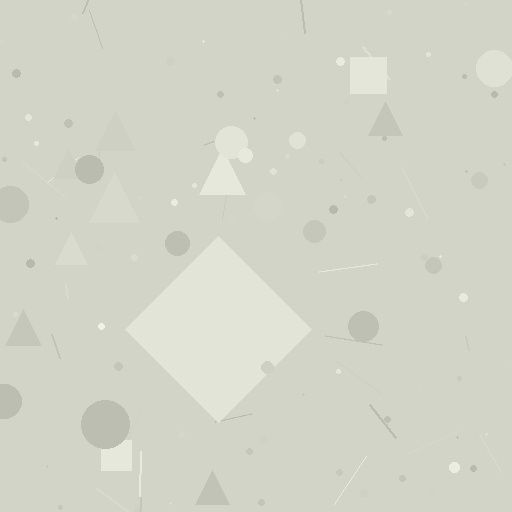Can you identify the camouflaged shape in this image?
The camouflaged shape is a diamond.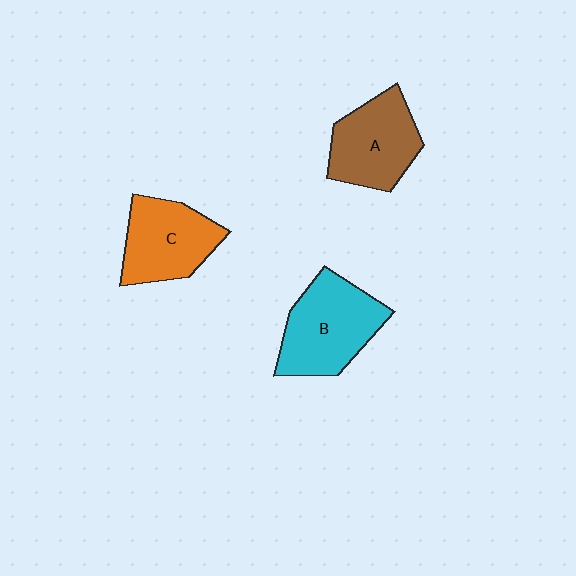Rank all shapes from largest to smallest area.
From largest to smallest: B (cyan), A (brown), C (orange).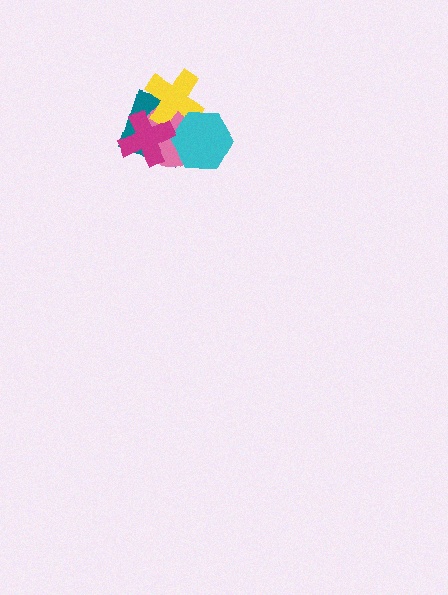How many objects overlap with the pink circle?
4 objects overlap with the pink circle.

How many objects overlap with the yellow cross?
4 objects overlap with the yellow cross.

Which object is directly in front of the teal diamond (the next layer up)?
The pink circle is directly in front of the teal diamond.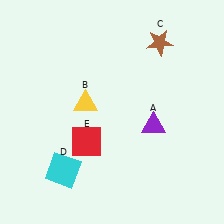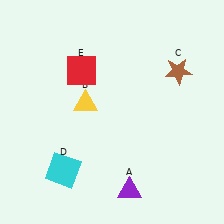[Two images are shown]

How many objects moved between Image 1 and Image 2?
3 objects moved between the two images.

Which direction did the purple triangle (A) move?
The purple triangle (A) moved down.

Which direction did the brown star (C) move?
The brown star (C) moved down.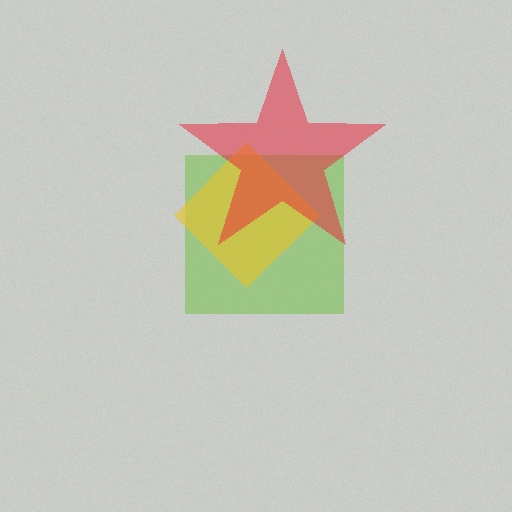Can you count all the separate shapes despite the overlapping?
Yes, there are 3 separate shapes.